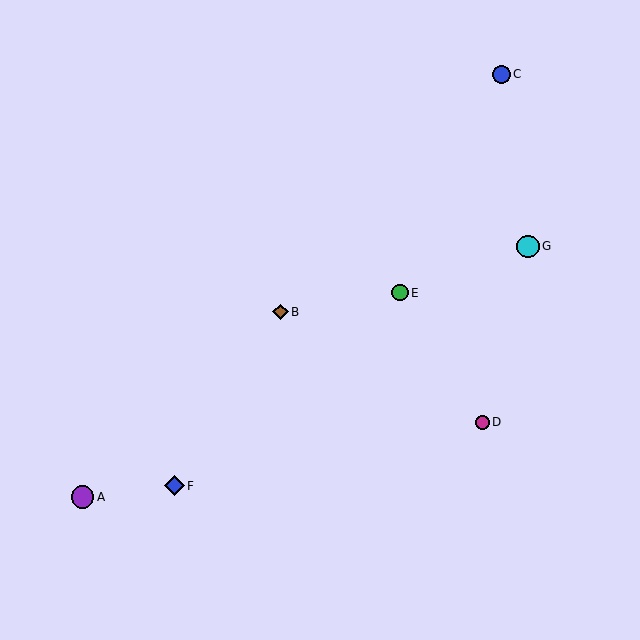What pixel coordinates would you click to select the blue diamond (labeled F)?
Click at (174, 486) to select the blue diamond F.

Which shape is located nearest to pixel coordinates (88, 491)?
The purple circle (labeled A) at (83, 497) is nearest to that location.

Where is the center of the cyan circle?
The center of the cyan circle is at (528, 246).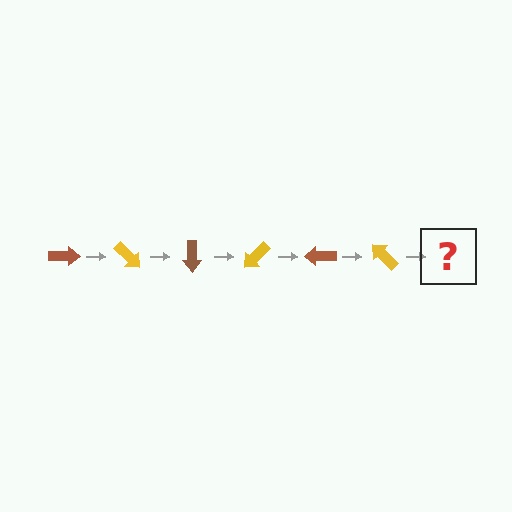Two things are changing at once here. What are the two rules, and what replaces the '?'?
The two rules are that it rotates 45 degrees each step and the color cycles through brown and yellow. The '?' should be a brown arrow, rotated 270 degrees from the start.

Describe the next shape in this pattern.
It should be a brown arrow, rotated 270 degrees from the start.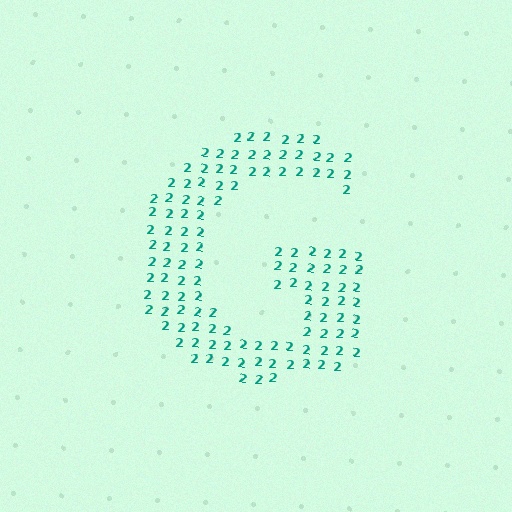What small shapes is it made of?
It is made of small digit 2's.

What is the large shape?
The large shape is the letter G.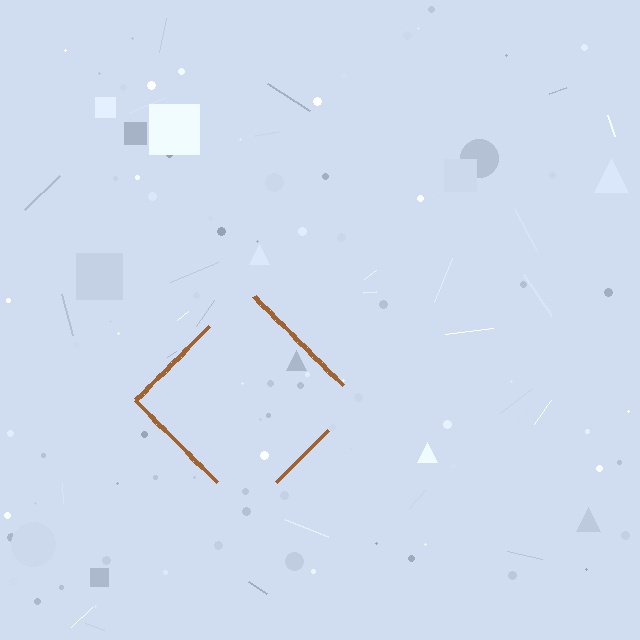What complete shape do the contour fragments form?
The contour fragments form a diamond.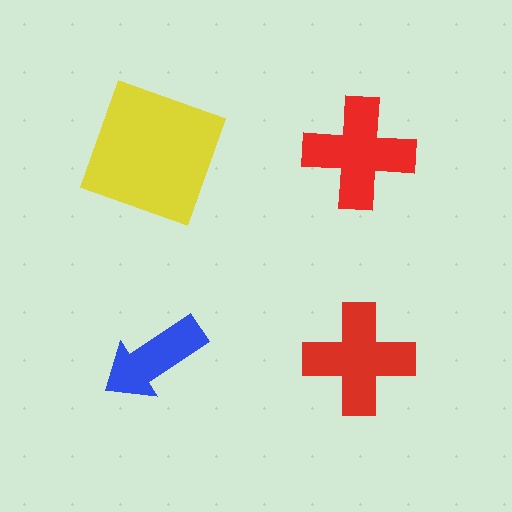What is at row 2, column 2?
A red cross.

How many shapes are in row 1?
2 shapes.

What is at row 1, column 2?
A red cross.